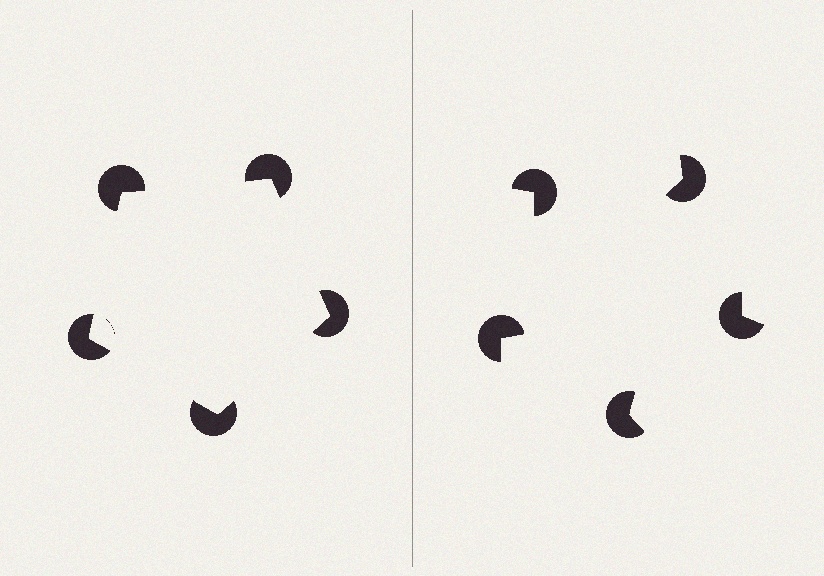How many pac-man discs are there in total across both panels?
10 — 5 on each side.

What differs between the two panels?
The pac-man discs are positioned identically on both sides; only the wedge orientations differ. On the left they align to a pentagon; on the right they are misaligned.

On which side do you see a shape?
An illusory pentagon appears on the left side. On the right side the wedge cuts are rotated, so no coherent shape forms.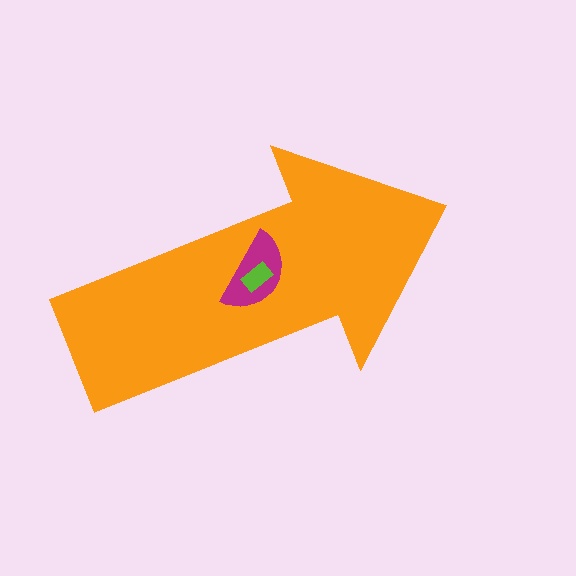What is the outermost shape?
The orange arrow.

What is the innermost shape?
The lime rectangle.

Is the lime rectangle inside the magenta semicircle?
Yes.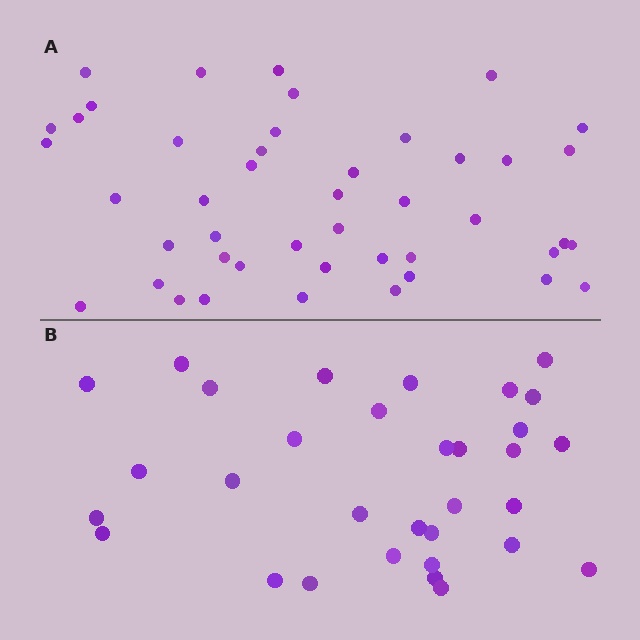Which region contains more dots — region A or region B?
Region A (the top region) has more dots.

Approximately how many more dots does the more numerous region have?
Region A has approximately 15 more dots than region B.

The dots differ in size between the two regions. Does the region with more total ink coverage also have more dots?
No. Region B has more total ink coverage because its dots are larger, but region A actually contains more individual dots. Total area can be misleading — the number of items is what matters here.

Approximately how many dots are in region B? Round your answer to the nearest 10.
About 30 dots. (The exact count is 32, which rounds to 30.)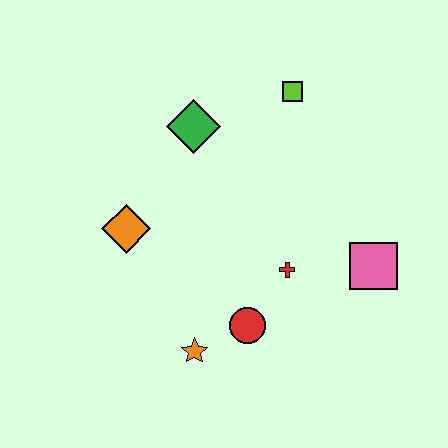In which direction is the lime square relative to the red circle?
The lime square is above the red circle.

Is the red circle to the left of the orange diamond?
No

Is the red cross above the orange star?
Yes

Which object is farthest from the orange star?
The lime square is farthest from the orange star.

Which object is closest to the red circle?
The orange star is closest to the red circle.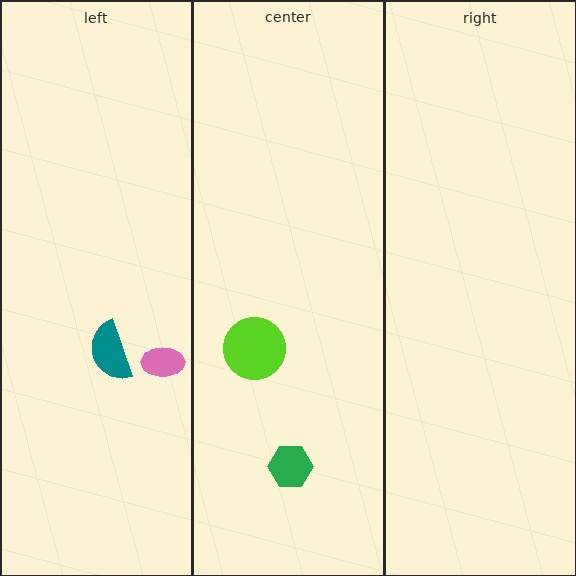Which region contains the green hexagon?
The center region.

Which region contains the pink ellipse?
The left region.